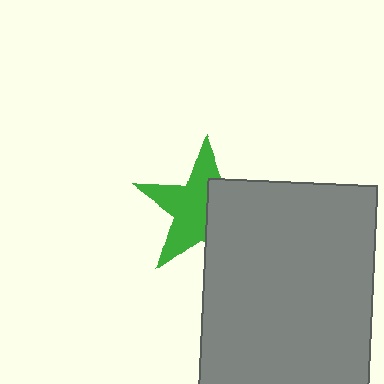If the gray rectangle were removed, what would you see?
You would see the complete green star.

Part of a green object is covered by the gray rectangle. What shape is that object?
It is a star.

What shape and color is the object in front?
The object in front is a gray rectangle.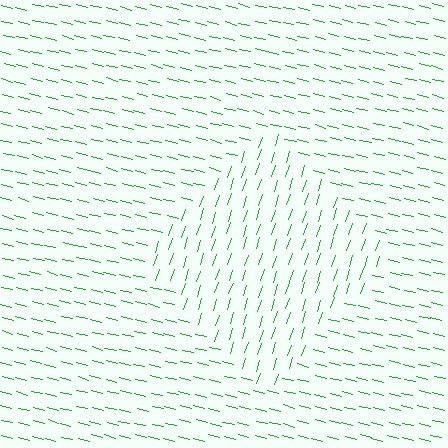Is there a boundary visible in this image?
Yes, there is a texture boundary formed by a change in line orientation.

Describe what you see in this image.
The image is filled with small green line segments. A diamond region in the image has lines oriented differently from the surrounding lines, creating a visible texture boundary.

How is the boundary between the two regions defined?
The boundary is defined purely by a change in line orientation (approximately 86 degrees difference). All lines are the same color and thickness.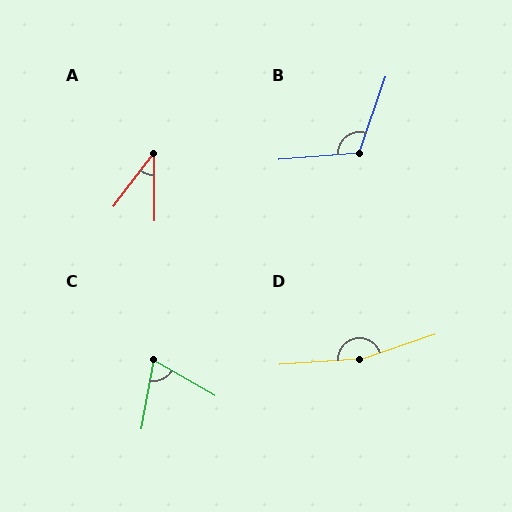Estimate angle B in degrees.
Approximately 114 degrees.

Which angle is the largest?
D, at approximately 166 degrees.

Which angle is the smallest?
A, at approximately 38 degrees.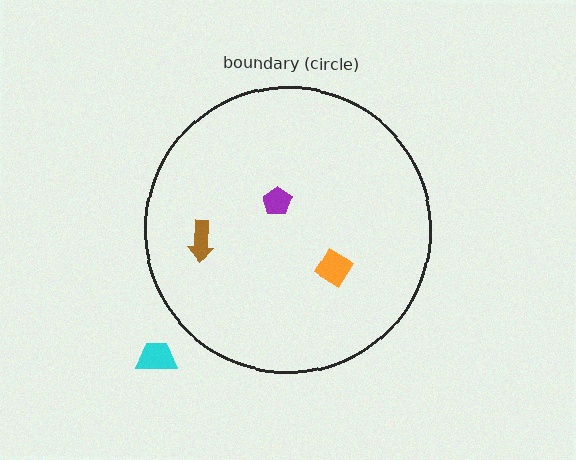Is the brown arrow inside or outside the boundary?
Inside.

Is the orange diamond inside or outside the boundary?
Inside.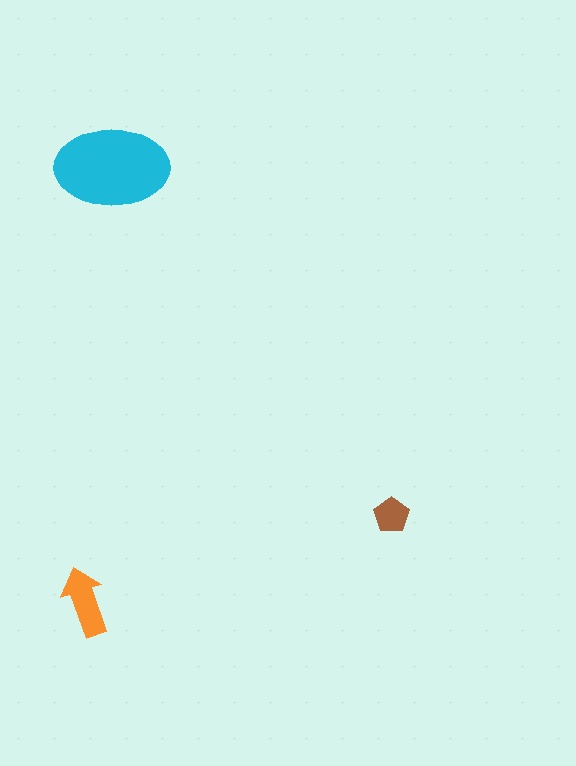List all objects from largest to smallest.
The cyan ellipse, the orange arrow, the brown pentagon.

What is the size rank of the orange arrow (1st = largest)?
2nd.